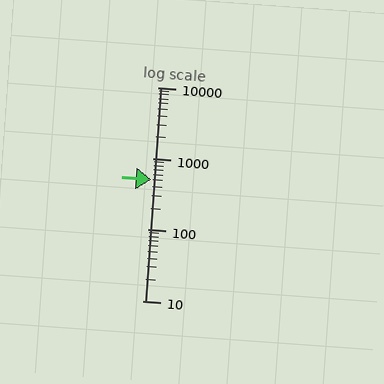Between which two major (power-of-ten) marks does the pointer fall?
The pointer is between 100 and 1000.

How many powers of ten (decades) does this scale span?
The scale spans 3 decades, from 10 to 10000.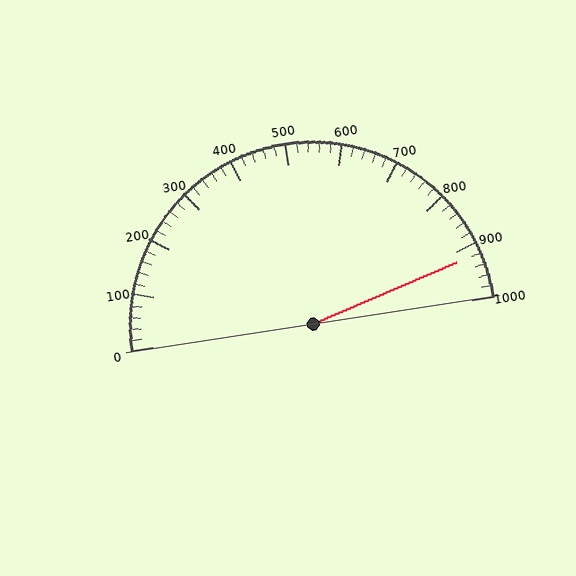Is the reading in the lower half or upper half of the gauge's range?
The reading is in the upper half of the range (0 to 1000).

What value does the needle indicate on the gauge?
The needle indicates approximately 920.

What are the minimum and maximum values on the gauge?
The gauge ranges from 0 to 1000.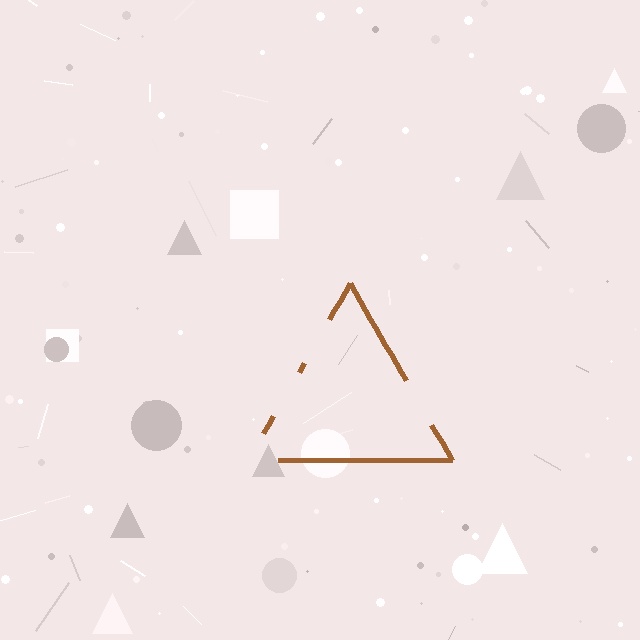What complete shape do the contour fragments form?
The contour fragments form a triangle.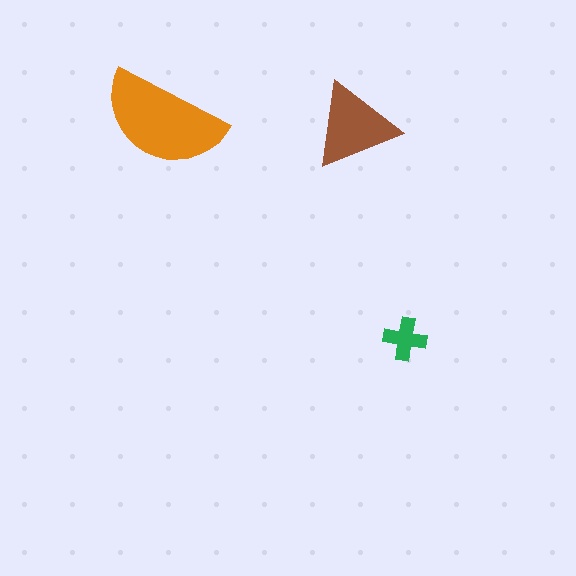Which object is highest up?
The orange semicircle is topmost.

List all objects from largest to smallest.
The orange semicircle, the brown triangle, the green cross.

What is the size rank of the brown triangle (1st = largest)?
2nd.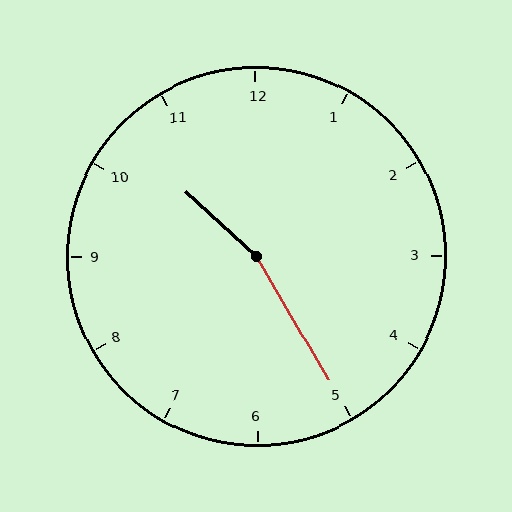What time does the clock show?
10:25.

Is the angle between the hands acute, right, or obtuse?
It is obtuse.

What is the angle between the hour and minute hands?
Approximately 162 degrees.